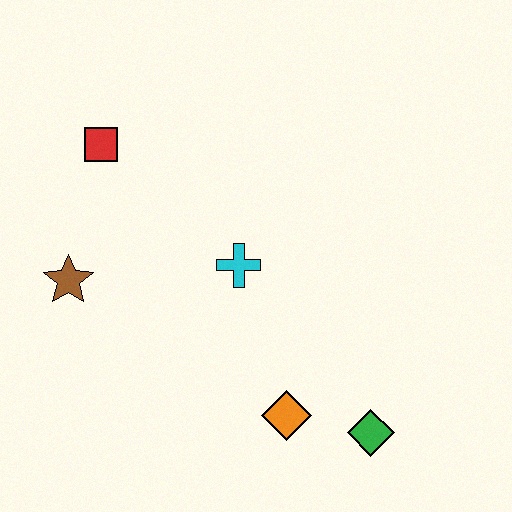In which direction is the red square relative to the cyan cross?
The red square is to the left of the cyan cross.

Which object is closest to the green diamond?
The orange diamond is closest to the green diamond.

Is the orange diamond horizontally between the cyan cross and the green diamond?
Yes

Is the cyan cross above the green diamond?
Yes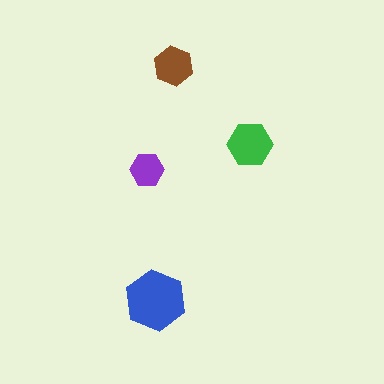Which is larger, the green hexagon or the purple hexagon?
The green one.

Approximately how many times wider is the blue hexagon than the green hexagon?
About 1.5 times wider.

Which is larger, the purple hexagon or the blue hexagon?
The blue one.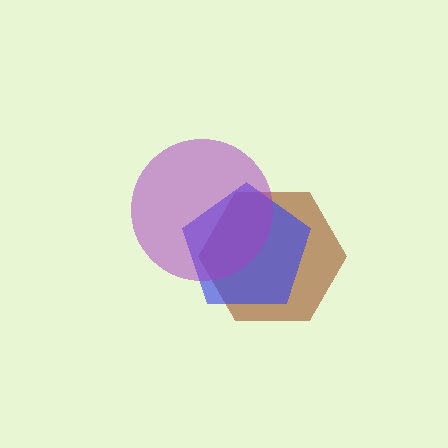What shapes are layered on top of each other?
The layered shapes are: a brown hexagon, a blue pentagon, a purple circle.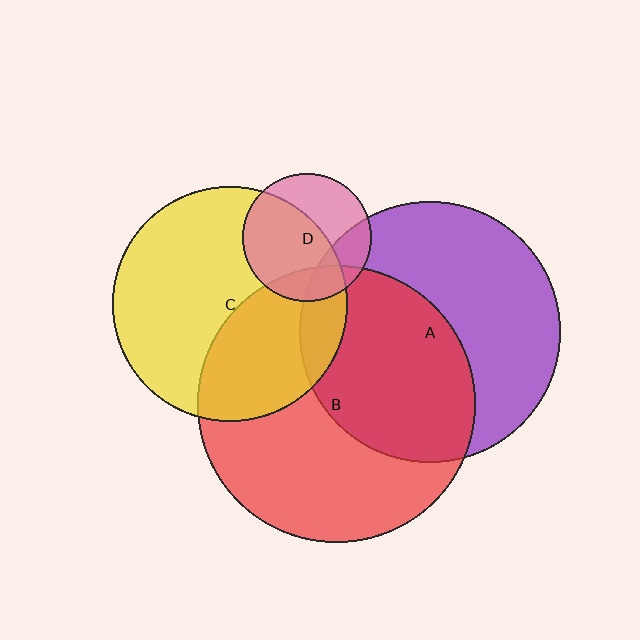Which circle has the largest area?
Circle B (red).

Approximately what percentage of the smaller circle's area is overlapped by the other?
Approximately 10%.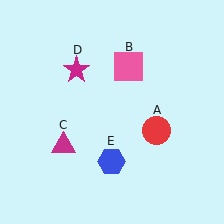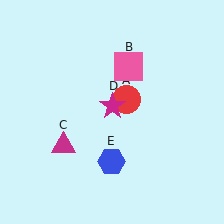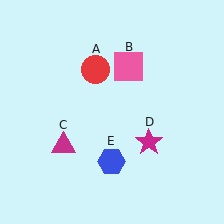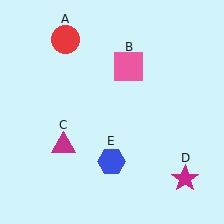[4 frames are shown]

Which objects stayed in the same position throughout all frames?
Pink square (object B) and magenta triangle (object C) and blue hexagon (object E) remained stationary.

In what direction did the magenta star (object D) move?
The magenta star (object D) moved down and to the right.